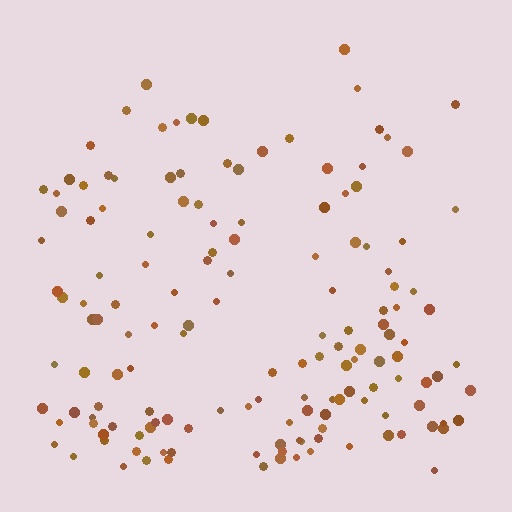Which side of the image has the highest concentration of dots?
The bottom.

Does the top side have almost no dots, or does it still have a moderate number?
Still a moderate number, just noticeably fewer than the bottom.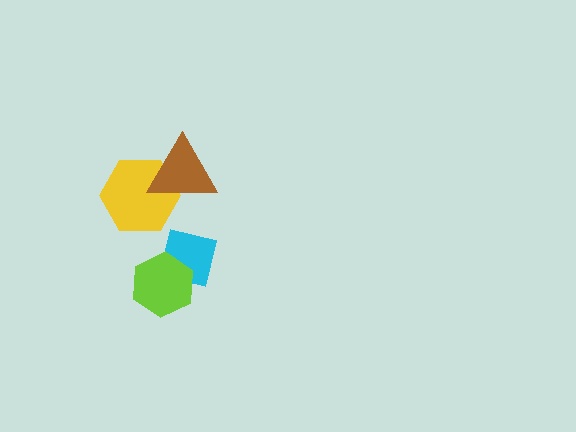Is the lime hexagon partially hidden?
No, no other shape covers it.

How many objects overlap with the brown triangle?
1 object overlaps with the brown triangle.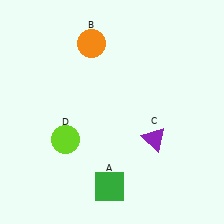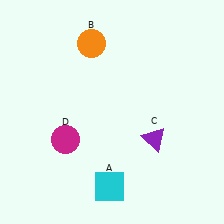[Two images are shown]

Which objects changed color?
A changed from green to cyan. D changed from lime to magenta.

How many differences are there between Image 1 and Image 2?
There are 2 differences between the two images.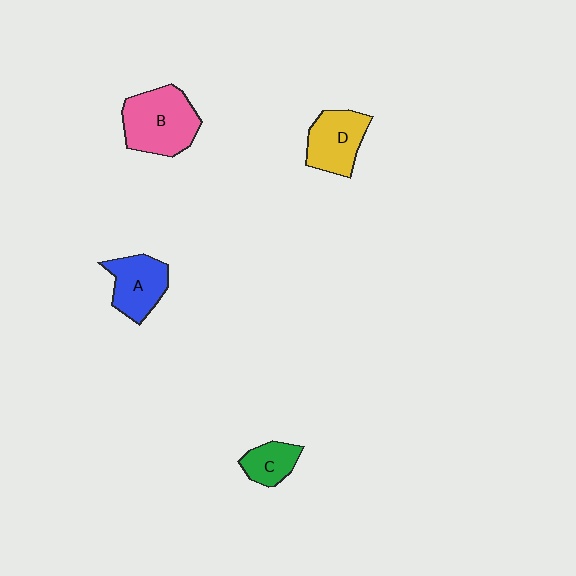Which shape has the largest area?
Shape B (pink).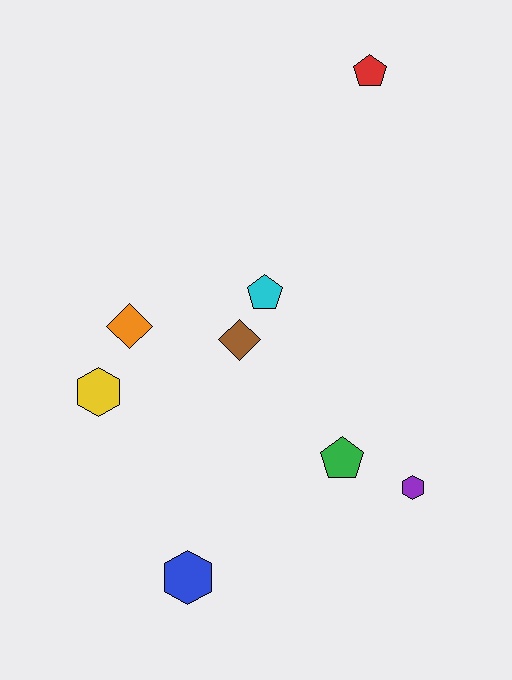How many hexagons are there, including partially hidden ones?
There are 3 hexagons.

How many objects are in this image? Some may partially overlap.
There are 8 objects.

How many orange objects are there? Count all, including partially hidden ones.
There is 1 orange object.